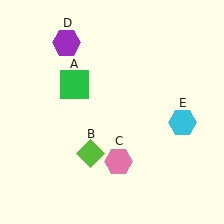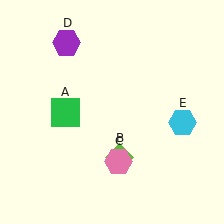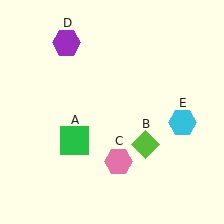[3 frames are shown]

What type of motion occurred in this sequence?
The green square (object A), lime diamond (object B) rotated counterclockwise around the center of the scene.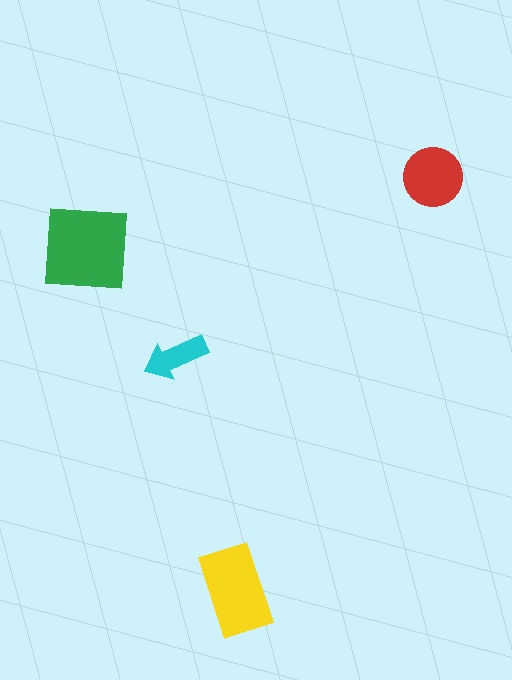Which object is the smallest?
The cyan arrow.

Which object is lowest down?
The yellow rectangle is bottommost.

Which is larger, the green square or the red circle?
The green square.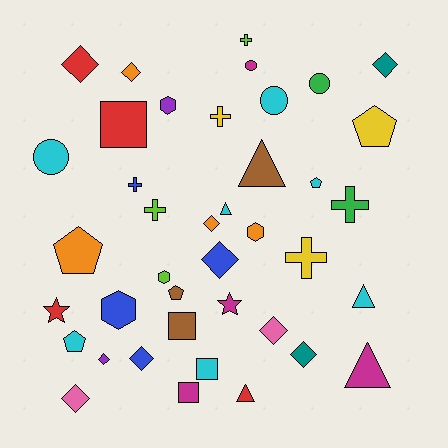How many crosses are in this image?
There are 6 crosses.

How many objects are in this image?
There are 40 objects.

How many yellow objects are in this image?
There are 3 yellow objects.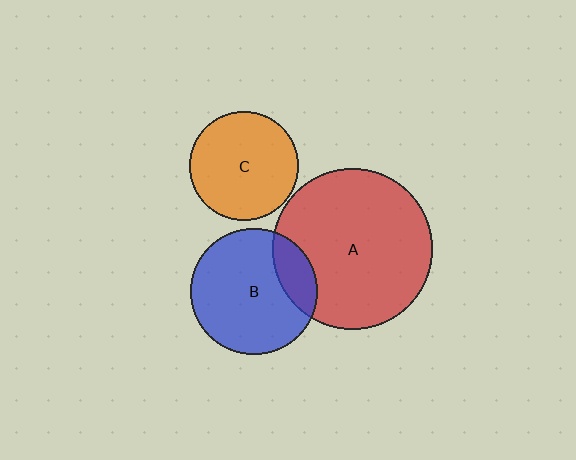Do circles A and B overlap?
Yes.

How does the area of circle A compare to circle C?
Approximately 2.2 times.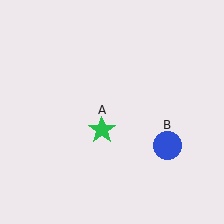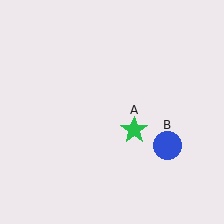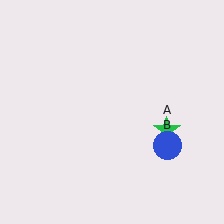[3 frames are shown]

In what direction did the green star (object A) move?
The green star (object A) moved right.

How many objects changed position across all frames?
1 object changed position: green star (object A).